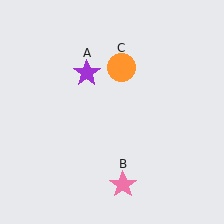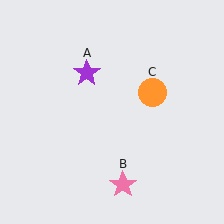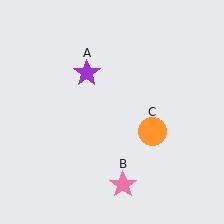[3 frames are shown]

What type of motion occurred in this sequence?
The orange circle (object C) rotated clockwise around the center of the scene.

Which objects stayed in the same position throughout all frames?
Purple star (object A) and pink star (object B) remained stationary.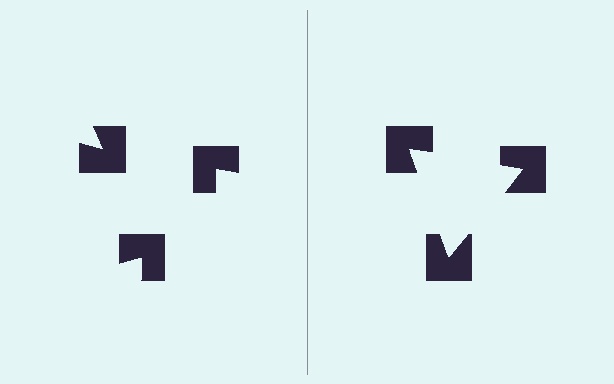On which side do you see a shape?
An illusory triangle appears on the right side. On the left side the wedge cuts are rotated, so no coherent shape forms.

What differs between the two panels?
The notched squares are positioned identically on both sides; only the wedge orientations differ. On the right they align to a triangle; on the left they are misaligned.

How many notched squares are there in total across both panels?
6 — 3 on each side.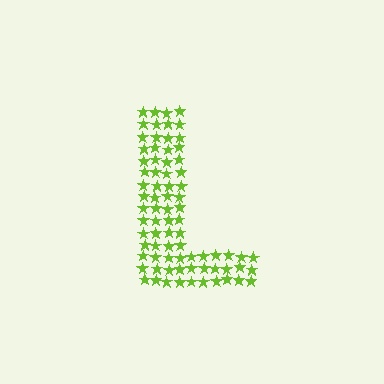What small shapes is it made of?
It is made of small stars.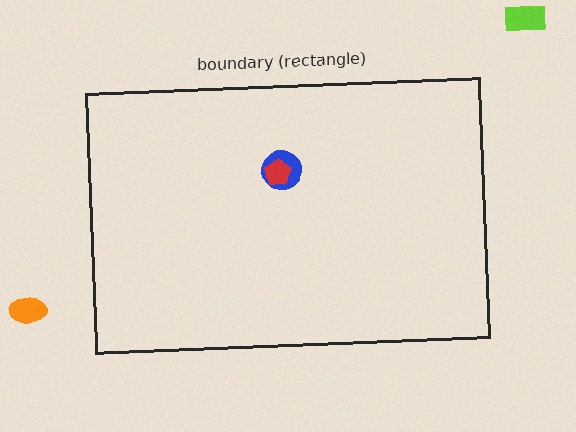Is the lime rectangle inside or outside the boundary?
Outside.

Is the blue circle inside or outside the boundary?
Inside.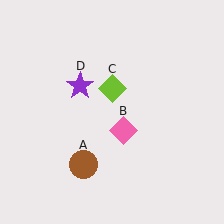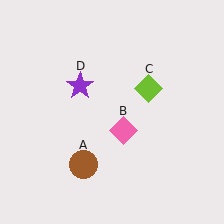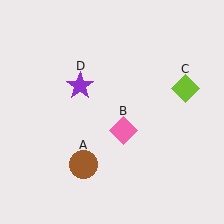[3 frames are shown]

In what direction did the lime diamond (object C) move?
The lime diamond (object C) moved right.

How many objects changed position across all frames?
1 object changed position: lime diamond (object C).